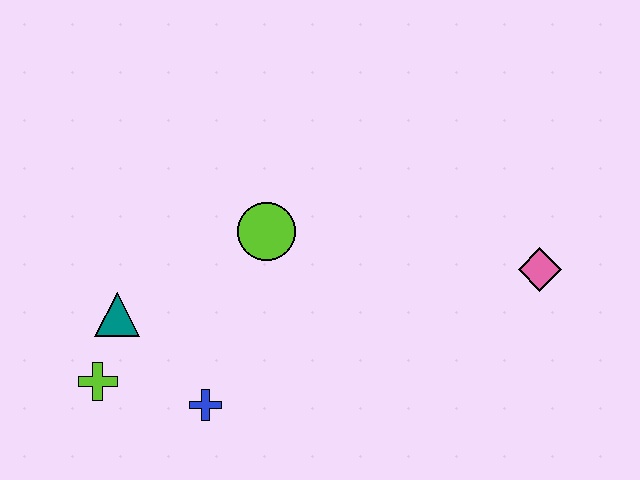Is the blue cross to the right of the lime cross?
Yes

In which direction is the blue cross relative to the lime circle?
The blue cross is below the lime circle.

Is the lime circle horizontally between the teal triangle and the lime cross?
No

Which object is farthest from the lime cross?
The pink diamond is farthest from the lime cross.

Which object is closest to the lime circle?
The teal triangle is closest to the lime circle.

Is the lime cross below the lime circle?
Yes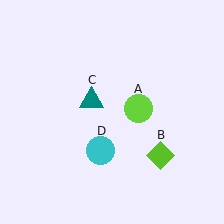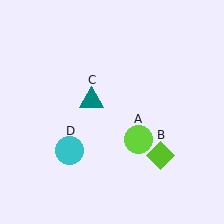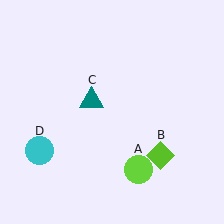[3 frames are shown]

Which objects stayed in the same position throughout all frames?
Lime diamond (object B) and teal triangle (object C) remained stationary.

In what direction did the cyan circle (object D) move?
The cyan circle (object D) moved left.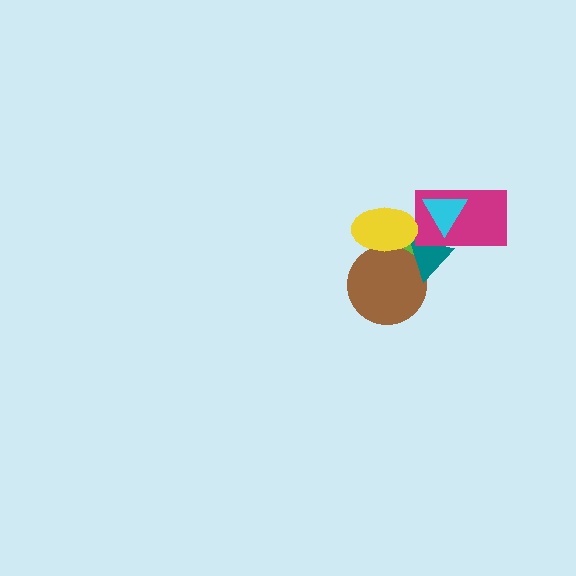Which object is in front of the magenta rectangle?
The cyan triangle is in front of the magenta rectangle.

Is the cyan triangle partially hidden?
No, no other shape covers it.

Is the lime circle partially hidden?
Yes, it is partially covered by another shape.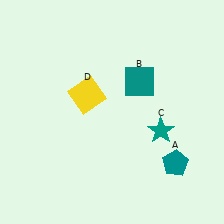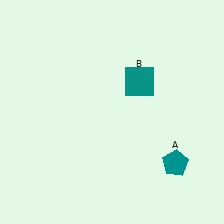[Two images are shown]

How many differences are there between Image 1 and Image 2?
There are 2 differences between the two images.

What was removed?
The yellow square (D), the teal star (C) were removed in Image 2.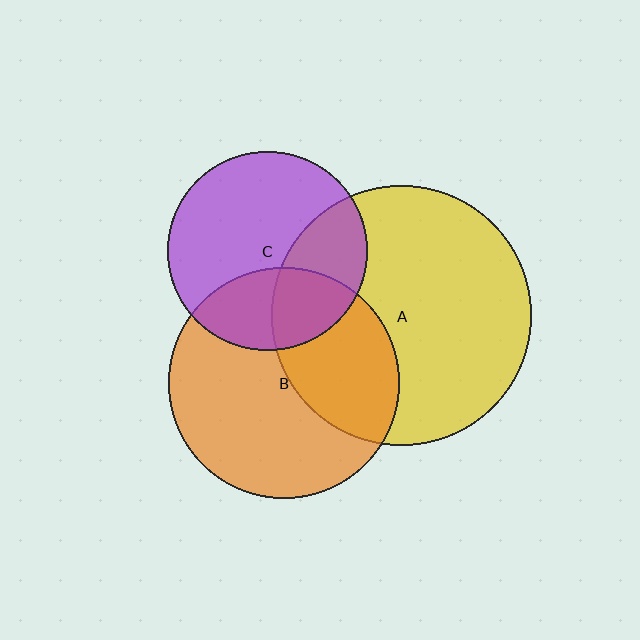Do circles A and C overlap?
Yes.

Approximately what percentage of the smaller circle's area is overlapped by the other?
Approximately 30%.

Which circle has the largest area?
Circle A (yellow).